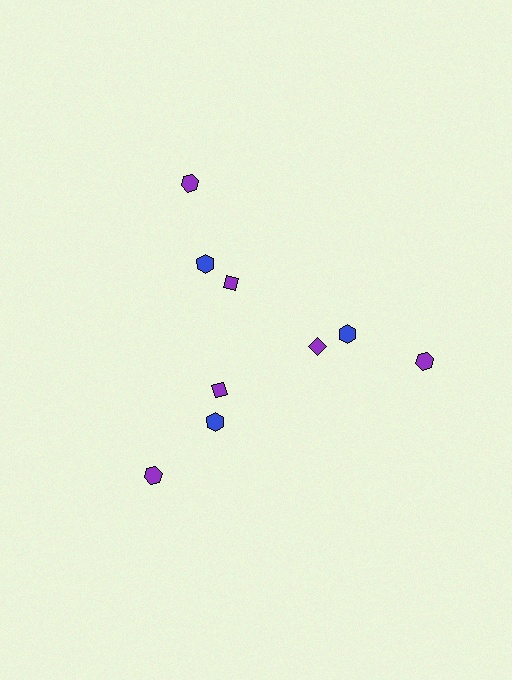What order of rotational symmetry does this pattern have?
This pattern has 3-fold rotational symmetry.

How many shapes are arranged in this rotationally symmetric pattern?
There are 9 shapes, arranged in 3 groups of 3.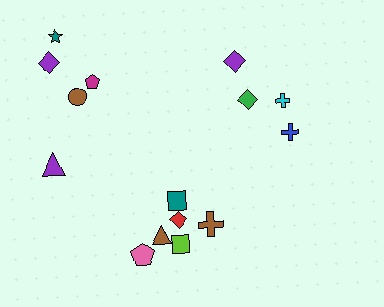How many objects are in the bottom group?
There are 5 objects.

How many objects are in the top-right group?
There are 4 objects.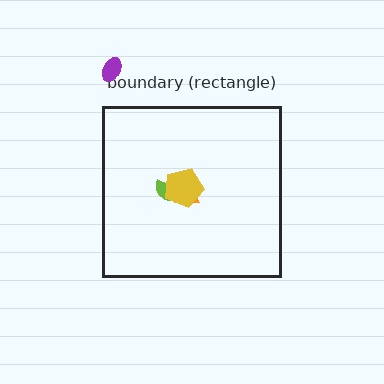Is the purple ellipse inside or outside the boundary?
Outside.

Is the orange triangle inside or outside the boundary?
Inside.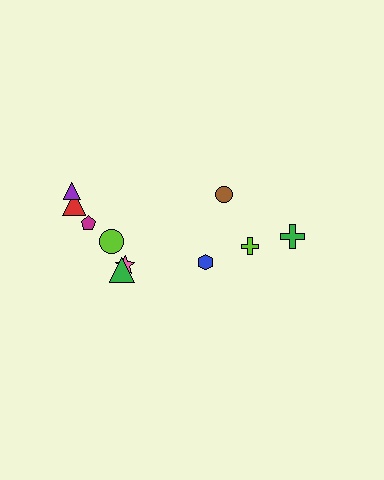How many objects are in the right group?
There are 4 objects.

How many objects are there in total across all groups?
There are 10 objects.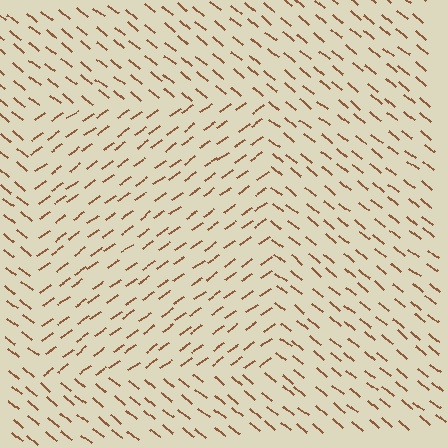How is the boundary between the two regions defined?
The boundary is defined purely by a change in line orientation (approximately 74 degrees difference). All lines are the same color and thickness.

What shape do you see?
I see a rectangle.